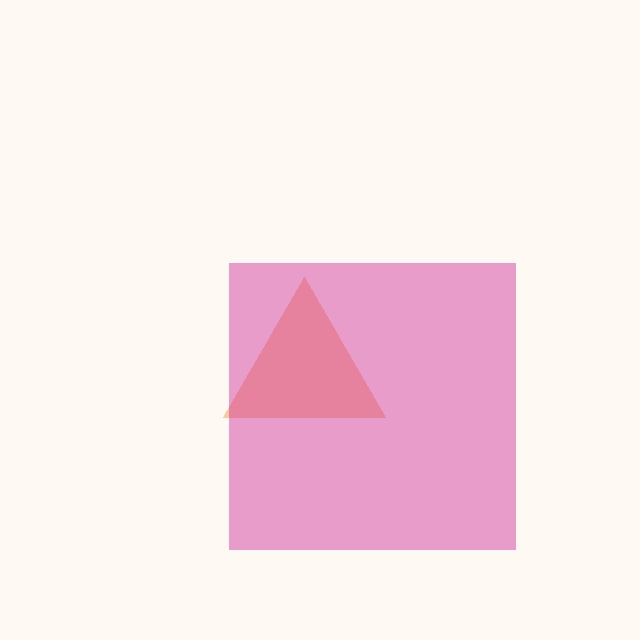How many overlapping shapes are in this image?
There are 2 overlapping shapes in the image.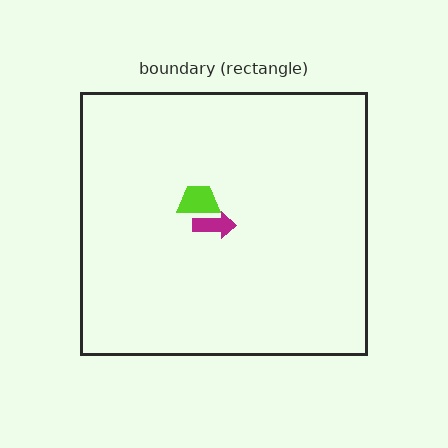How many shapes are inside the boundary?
2 inside, 0 outside.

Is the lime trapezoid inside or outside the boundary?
Inside.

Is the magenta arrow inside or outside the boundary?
Inside.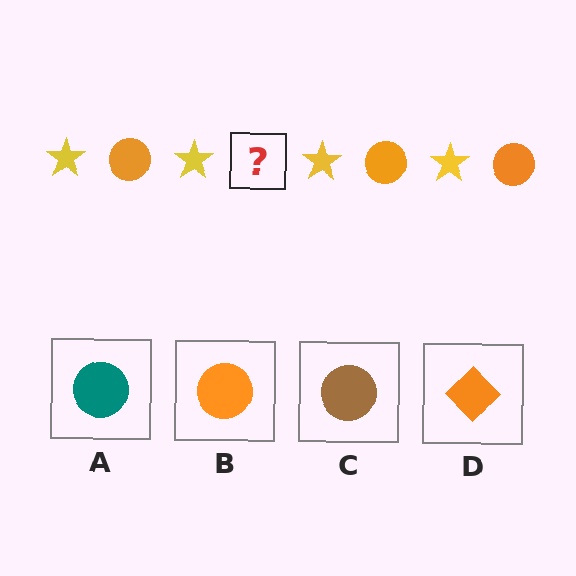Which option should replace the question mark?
Option B.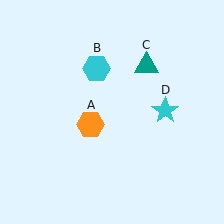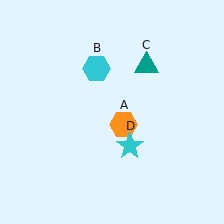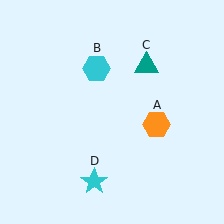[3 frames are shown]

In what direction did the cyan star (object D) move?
The cyan star (object D) moved down and to the left.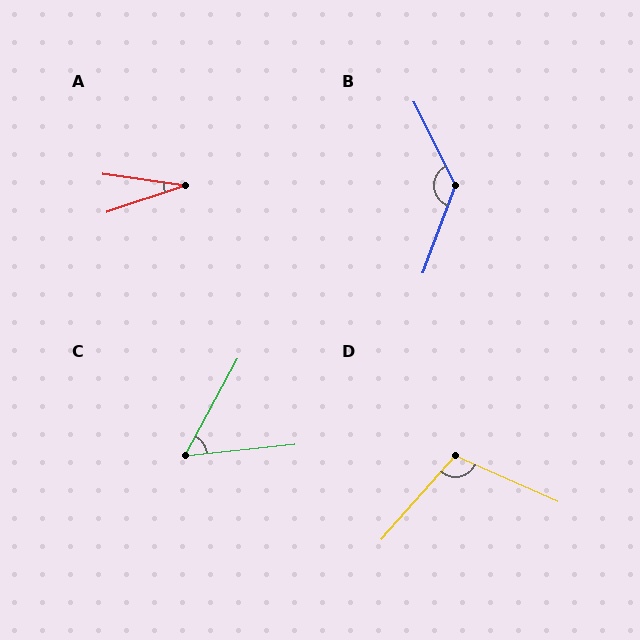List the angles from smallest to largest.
A (27°), C (56°), D (108°), B (133°).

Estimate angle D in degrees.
Approximately 108 degrees.